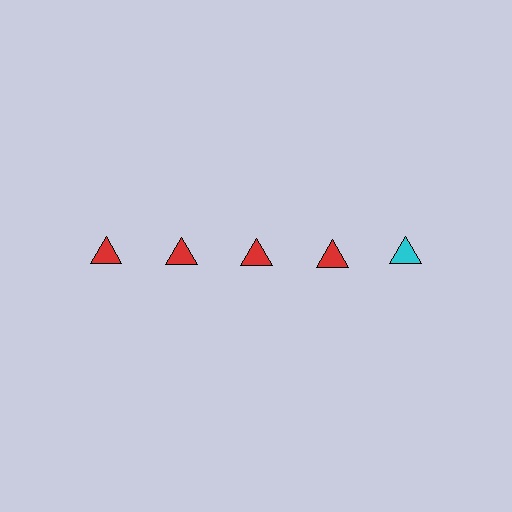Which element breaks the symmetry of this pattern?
The cyan triangle in the top row, rightmost column breaks the symmetry. All other shapes are red triangles.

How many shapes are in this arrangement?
There are 5 shapes arranged in a grid pattern.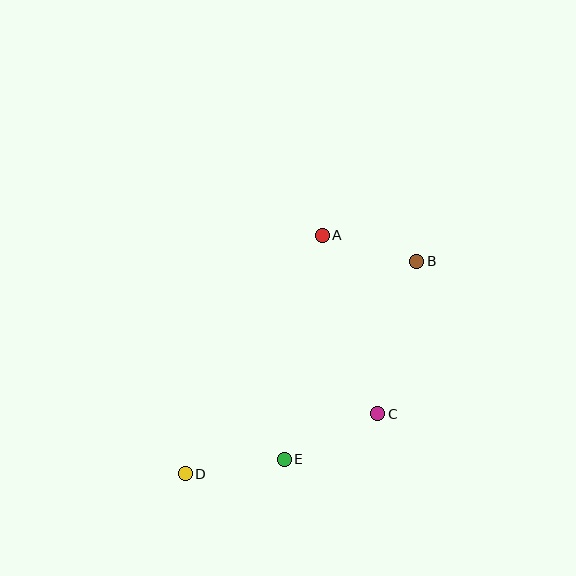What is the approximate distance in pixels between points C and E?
The distance between C and E is approximately 104 pixels.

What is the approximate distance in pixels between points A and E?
The distance between A and E is approximately 227 pixels.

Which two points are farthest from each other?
Points B and D are farthest from each other.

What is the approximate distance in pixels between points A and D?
The distance between A and D is approximately 275 pixels.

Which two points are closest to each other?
Points A and B are closest to each other.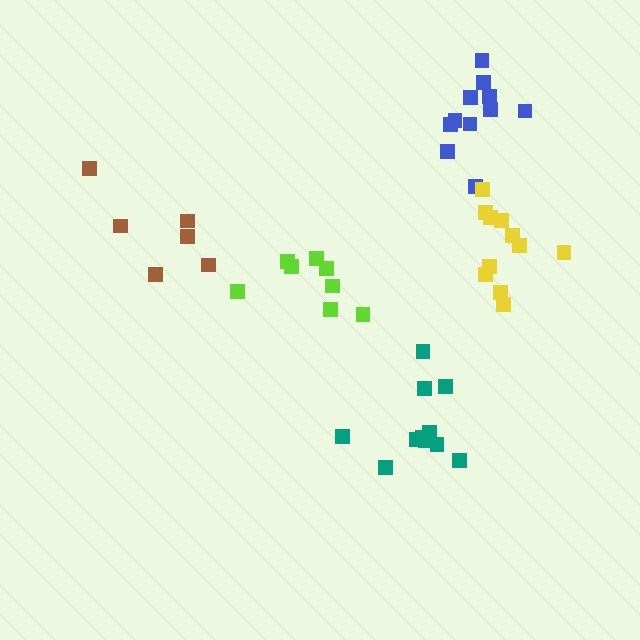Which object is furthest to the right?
The yellow cluster is rightmost.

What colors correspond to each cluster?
The clusters are colored: teal, lime, blue, brown, yellow.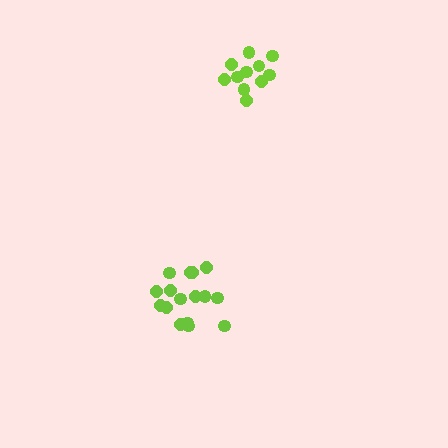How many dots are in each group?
Group 1: 17 dots, Group 2: 11 dots (28 total).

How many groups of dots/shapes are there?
There are 2 groups.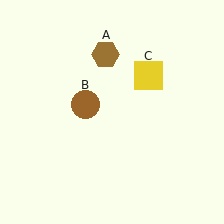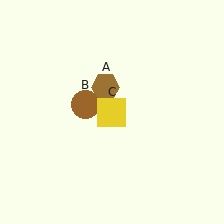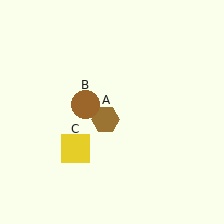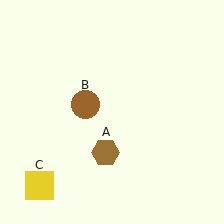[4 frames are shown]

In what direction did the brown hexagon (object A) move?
The brown hexagon (object A) moved down.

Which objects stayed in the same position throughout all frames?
Brown circle (object B) remained stationary.